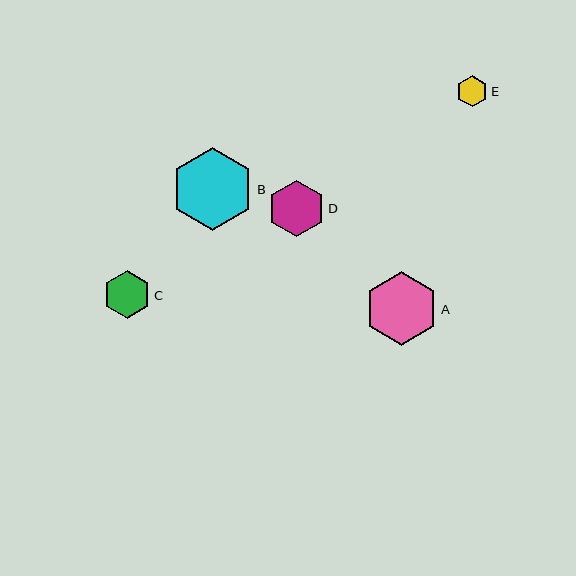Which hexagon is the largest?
Hexagon B is the largest with a size of approximately 83 pixels.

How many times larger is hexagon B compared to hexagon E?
Hexagon B is approximately 2.7 times the size of hexagon E.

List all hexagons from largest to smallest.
From largest to smallest: B, A, D, C, E.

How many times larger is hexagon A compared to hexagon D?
Hexagon A is approximately 1.3 times the size of hexagon D.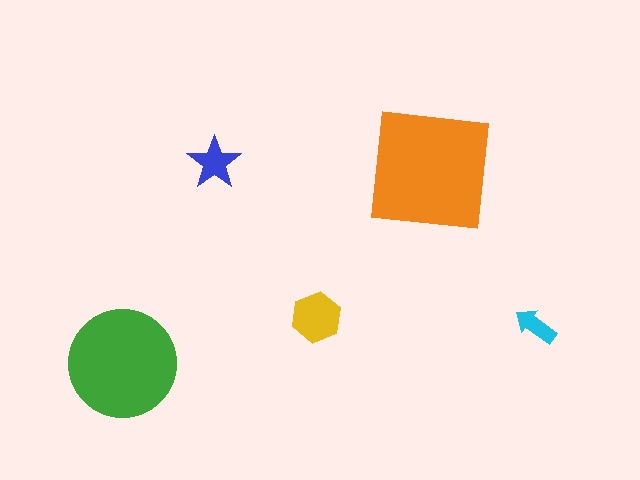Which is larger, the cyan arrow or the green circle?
The green circle.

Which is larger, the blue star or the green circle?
The green circle.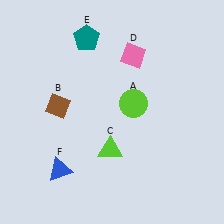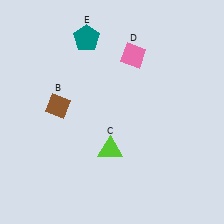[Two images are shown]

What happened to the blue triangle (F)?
The blue triangle (F) was removed in Image 2. It was in the bottom-left area of Image 1.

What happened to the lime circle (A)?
The lime circle (A) was removed in Image 2. It was in the top-right area of Image 1.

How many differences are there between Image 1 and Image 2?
There are 2 differences between the two images.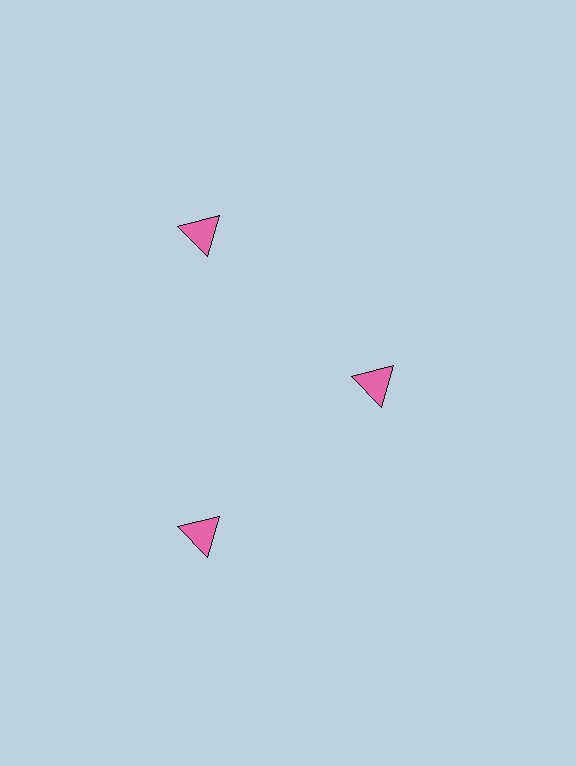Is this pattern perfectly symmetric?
No. The 3 pink triangles are arranged in a ring, but one element near the 3 o'clock position is pulled inward toward the center, breaking the 3-fold rotational symmetry.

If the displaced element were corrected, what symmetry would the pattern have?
It would have 3-fold rotational symmetry — the pattern would map onto itself every 120 degrees.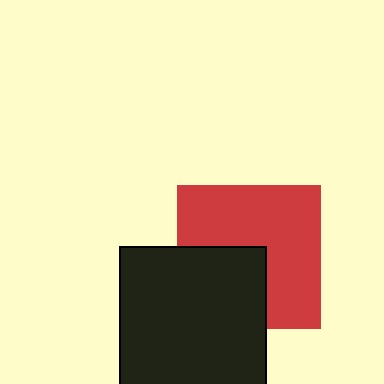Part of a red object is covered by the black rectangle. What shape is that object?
It is a square.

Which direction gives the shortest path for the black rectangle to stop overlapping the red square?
Moving toward the lower-left gives the shortest separation.